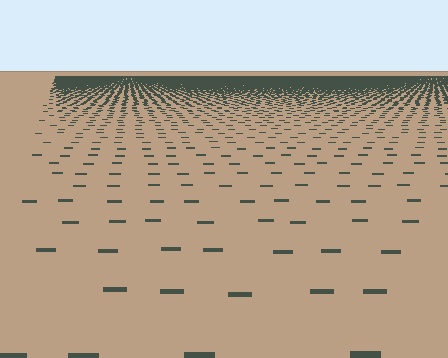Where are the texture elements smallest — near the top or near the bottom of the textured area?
Near the top.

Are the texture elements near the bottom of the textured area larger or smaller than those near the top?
Larger. Near the bottom, elements are closer to the viewer and appear at a bigger on-screen size.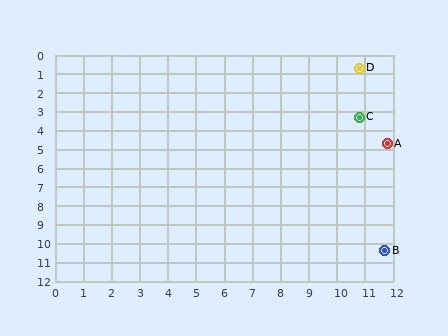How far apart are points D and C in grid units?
Points D and C are about 2.6 grid units apart.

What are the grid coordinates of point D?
Point D is at approximately (10.8, 0.7).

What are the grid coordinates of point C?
Point C is at approximately (10.8, 3.3).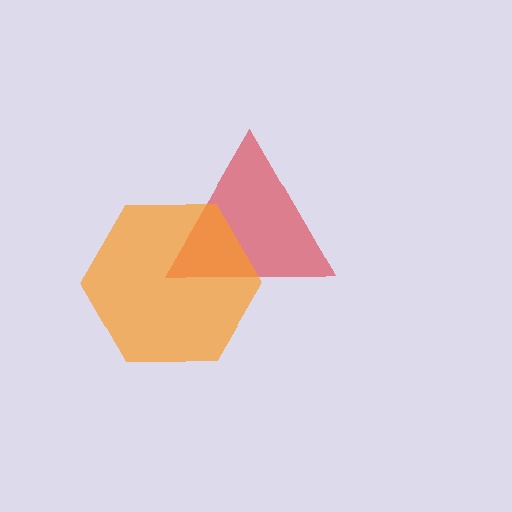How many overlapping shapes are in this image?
There are 2 overlapping shapes in the image.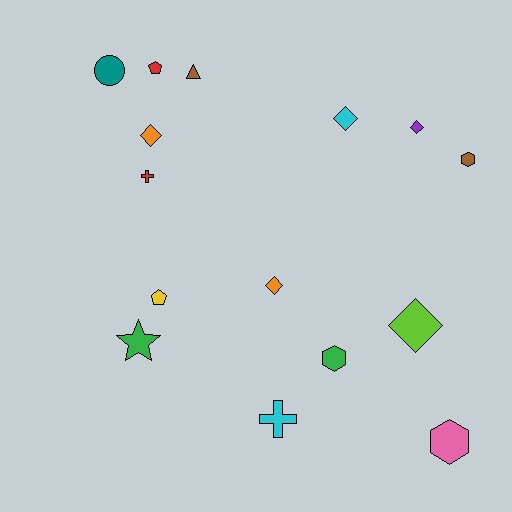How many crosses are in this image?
There are 2 crosses.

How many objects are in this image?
There are 15 objects.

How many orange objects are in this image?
There are 2 orange objects.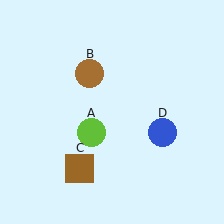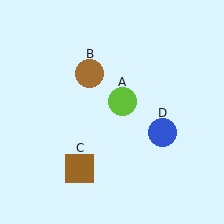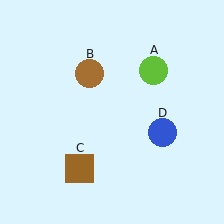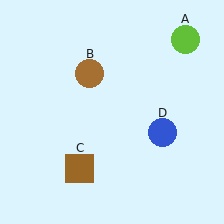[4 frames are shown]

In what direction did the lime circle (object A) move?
The lime circle (object A) moved up and to the right.